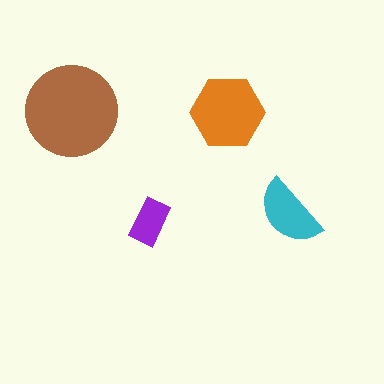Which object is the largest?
The brown circle.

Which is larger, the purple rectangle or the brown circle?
The brown circle.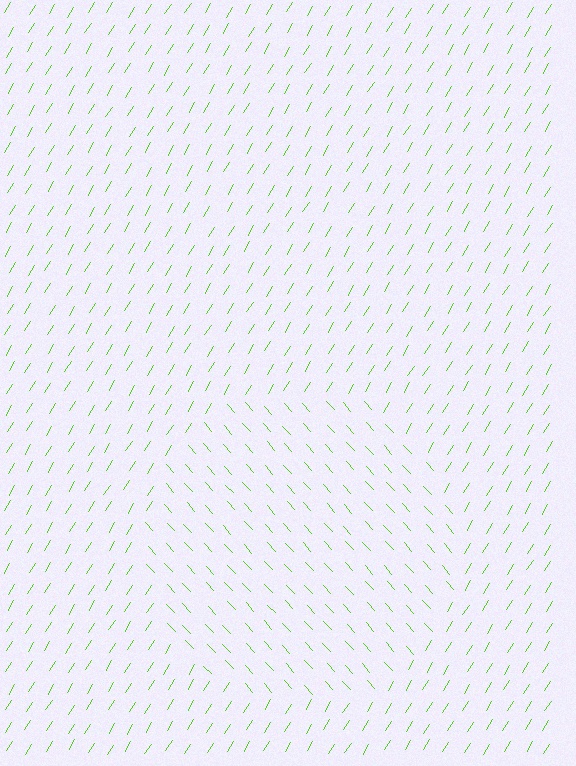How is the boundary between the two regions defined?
The boundary is defined purely by a change in line orientation (approximately 74 degrees difference). All lines are the same color and thickness.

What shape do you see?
I see a circle.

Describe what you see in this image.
The image is filled with small lime line segments. A circle region in the image has lines oriented differently from the surrounding lines, creating a visible texture boundary.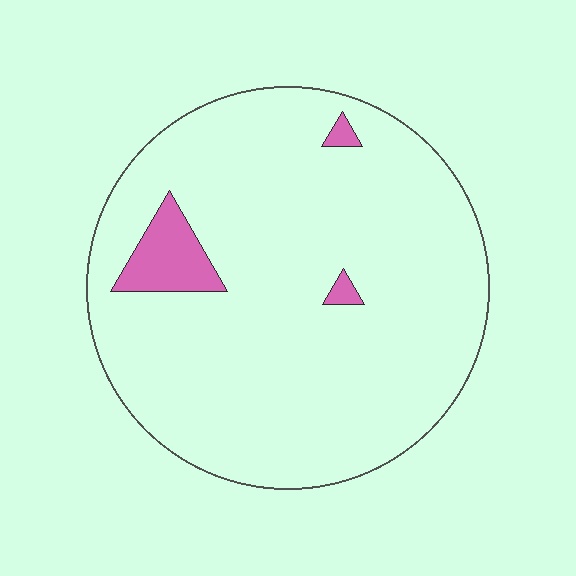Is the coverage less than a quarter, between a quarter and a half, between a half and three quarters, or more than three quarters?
Less than a quarter.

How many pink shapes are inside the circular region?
3.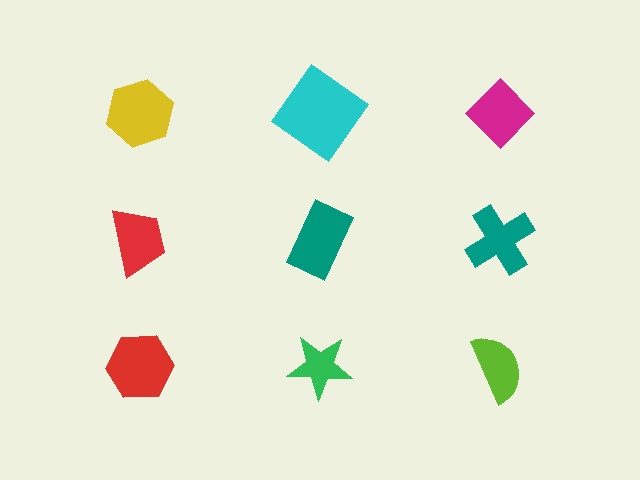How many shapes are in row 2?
3 shapes.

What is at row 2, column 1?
A red trapezoid.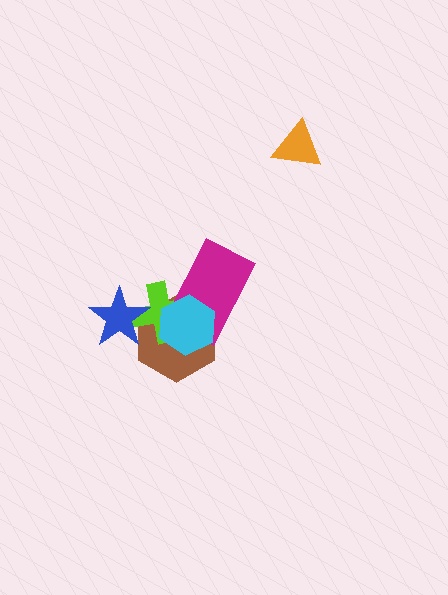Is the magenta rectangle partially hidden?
Yes, it is partially covered by another shape.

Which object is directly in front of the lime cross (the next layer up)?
The magenta rectangle is directly in front of the lime cross.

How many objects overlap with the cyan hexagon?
3 objects overlap with the cyan hexagon.